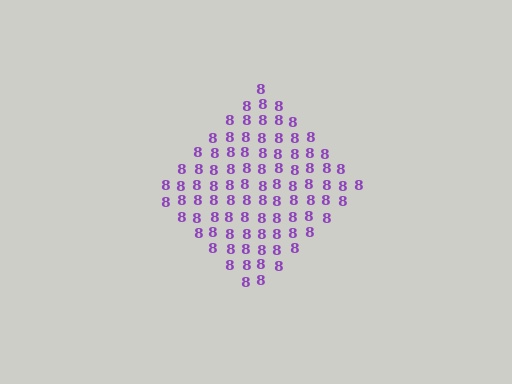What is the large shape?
The large shape is a diamond.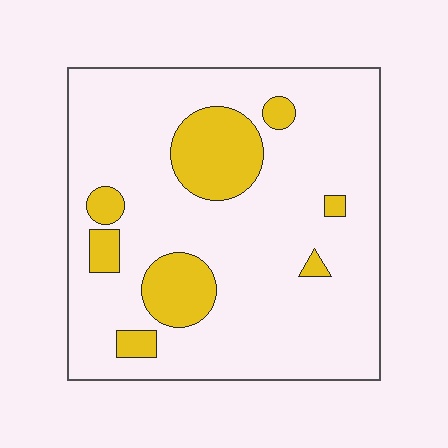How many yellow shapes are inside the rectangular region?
8.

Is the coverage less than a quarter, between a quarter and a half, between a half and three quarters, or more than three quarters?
Less than a quarter.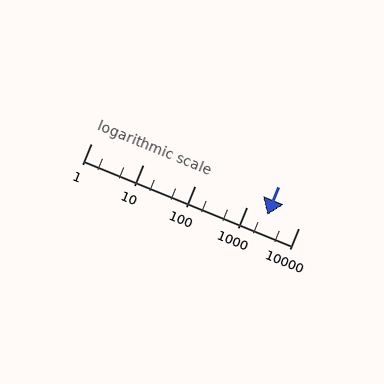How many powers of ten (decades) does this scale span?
The scale spans 4 decades, from 1 to 10000.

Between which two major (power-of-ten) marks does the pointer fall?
The pointer is between 1000 and 10000.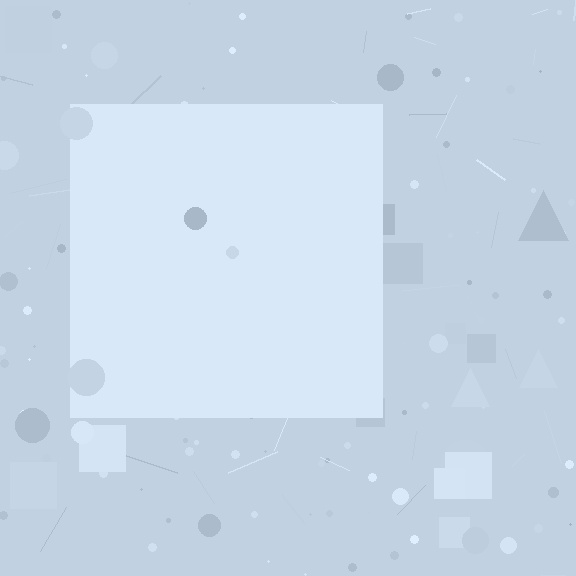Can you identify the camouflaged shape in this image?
The camouflaged shape is a square.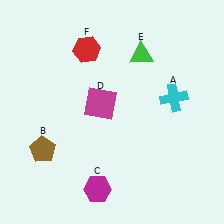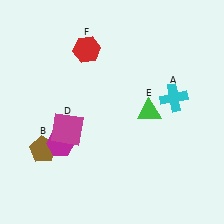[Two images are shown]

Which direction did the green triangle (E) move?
The green triangle (E) moved down.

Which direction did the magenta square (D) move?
The magenta square (D) moved left.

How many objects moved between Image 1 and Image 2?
3 objects moved between the two images.